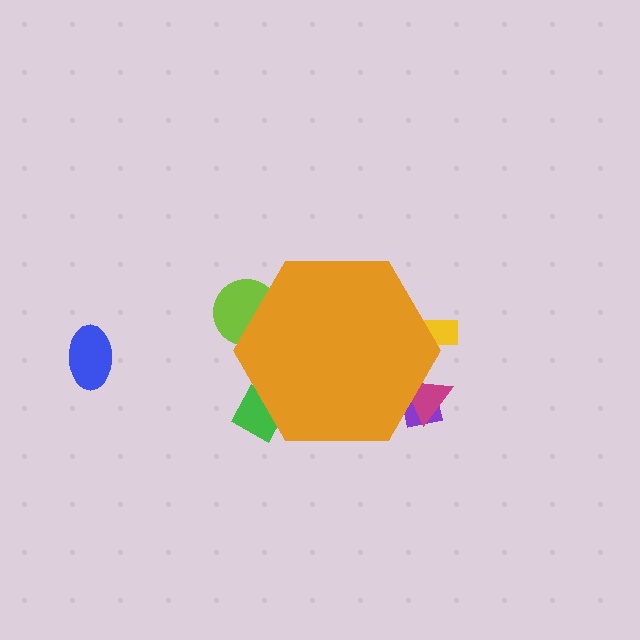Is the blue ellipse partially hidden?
No, the blue ellipse is fully visible.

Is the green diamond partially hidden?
Yes, the green diamond is partially hidden behind the orange hexagon.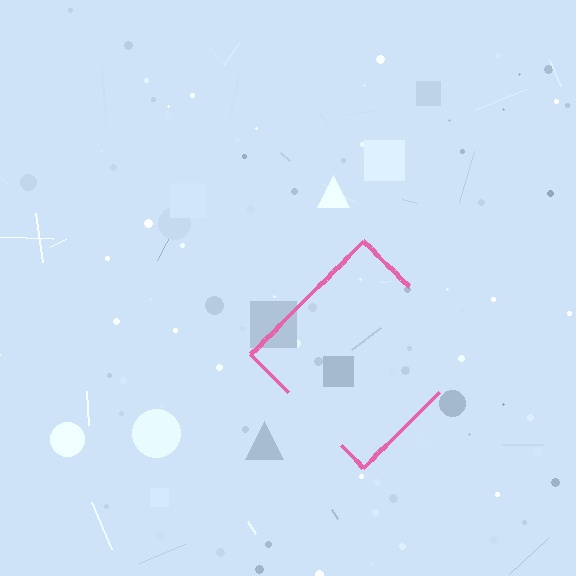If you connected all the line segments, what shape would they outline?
They would outline a diamond.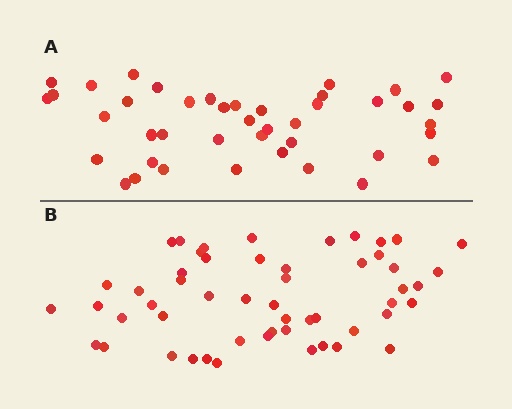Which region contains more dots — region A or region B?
Region B (the bottom region) has more dots.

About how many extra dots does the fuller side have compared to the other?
Region B has roughly 12 or so more dots than region A.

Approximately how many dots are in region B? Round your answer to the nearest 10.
About 50 dots. (The exact count is 53, which rounds to 50.)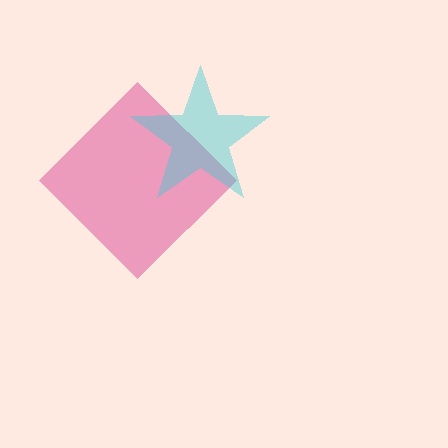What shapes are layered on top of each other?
The layered shapes are: a magenta diamond, a cyan star.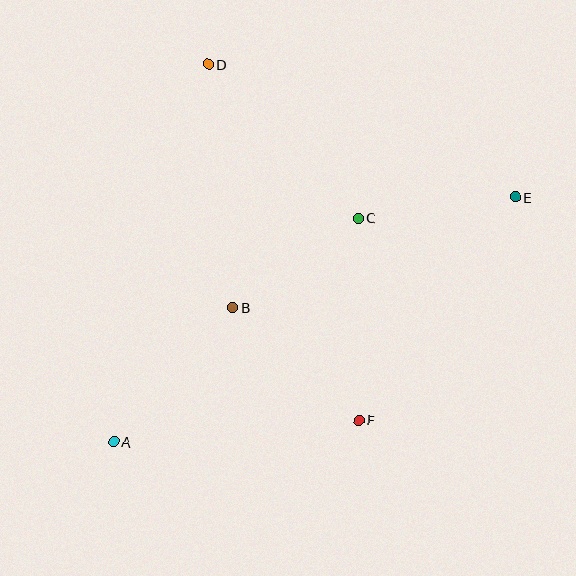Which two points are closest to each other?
Points B and C are closest to each other.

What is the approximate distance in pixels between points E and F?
The distance between E and F is approximately 273 pixels.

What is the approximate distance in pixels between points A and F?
The distance between A and F is approximately 246 pixels.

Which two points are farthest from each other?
Points A and E are farthest from each other.